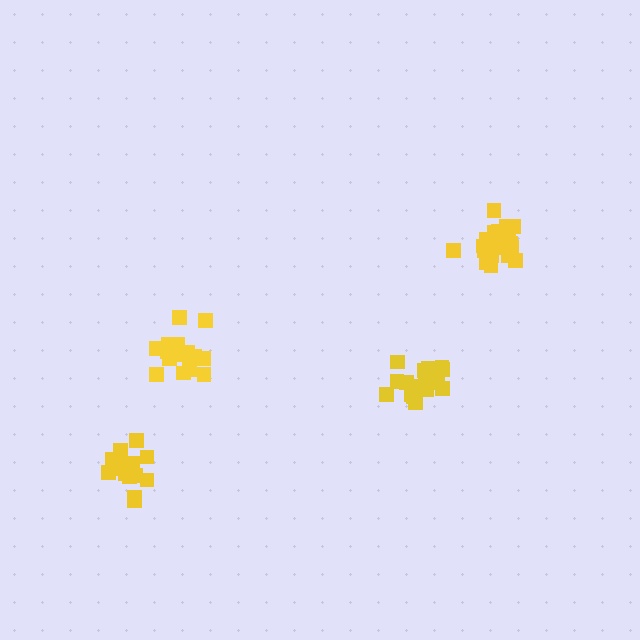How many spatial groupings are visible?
There are 4 spatial groupings.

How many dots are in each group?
Group 1: 16 dots, Group 2: 15 dots, Group 3: 17 dots, Group 4: 21 dots (69 total).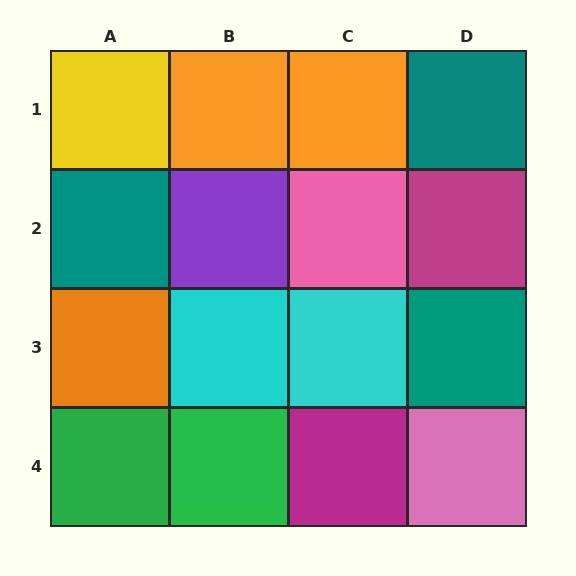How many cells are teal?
3 cells are teal.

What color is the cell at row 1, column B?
Orange.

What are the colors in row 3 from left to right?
Orange, cyan, cyan, teal.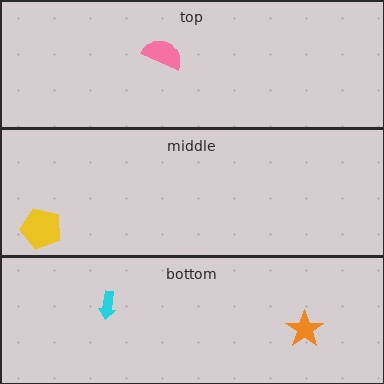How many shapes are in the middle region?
1.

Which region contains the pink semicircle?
The top region.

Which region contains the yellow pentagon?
The middle region.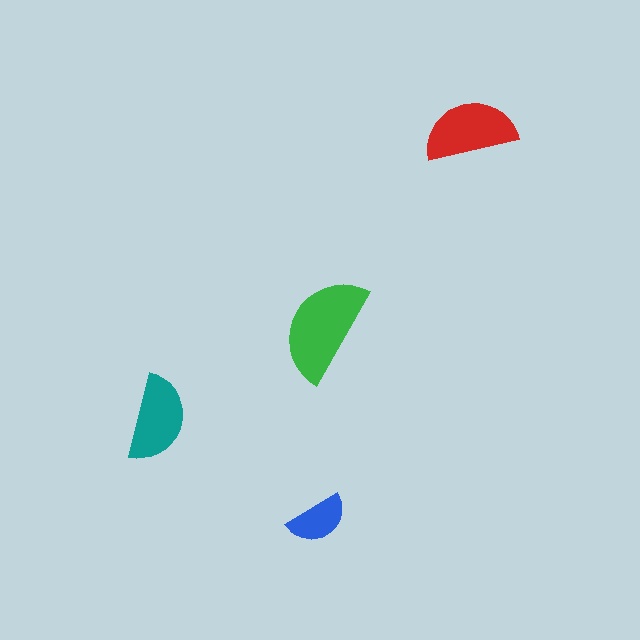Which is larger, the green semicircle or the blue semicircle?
The green one.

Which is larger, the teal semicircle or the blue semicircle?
The teal one.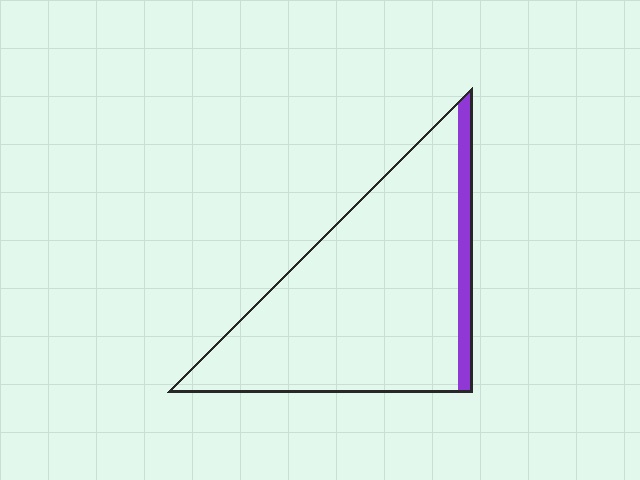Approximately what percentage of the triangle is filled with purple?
Approximately 10%.